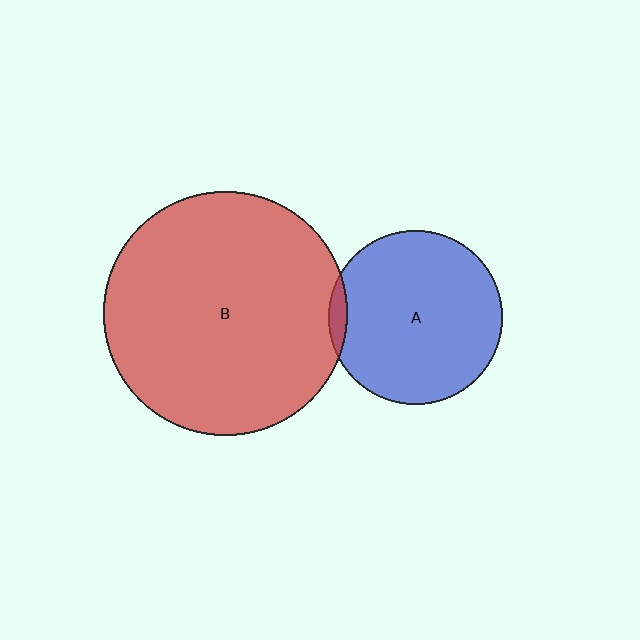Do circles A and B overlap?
Yes.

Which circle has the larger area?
Circle B (red).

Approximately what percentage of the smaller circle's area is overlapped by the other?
Approximately 5%.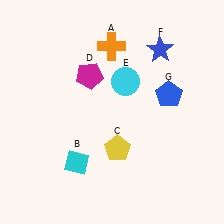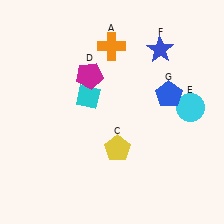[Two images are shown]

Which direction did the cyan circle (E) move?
The cyan circle (E) moved right.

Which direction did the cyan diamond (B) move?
The cyan diamond (B) moved up.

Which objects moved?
The objects that moved are: the cyan diamond (B), the cyan circle (E).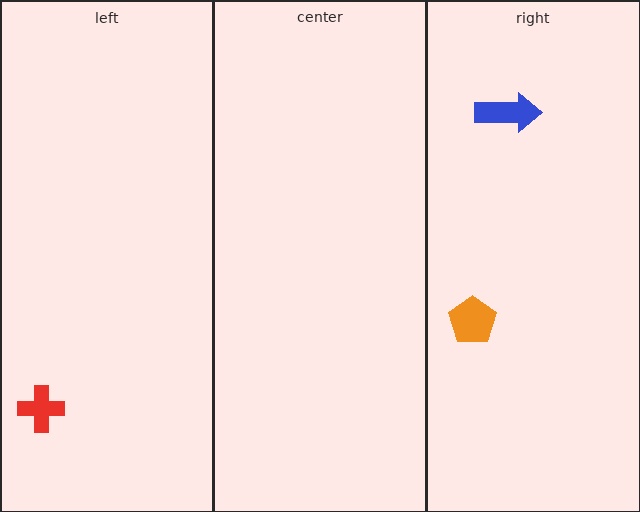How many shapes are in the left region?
1.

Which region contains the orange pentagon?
The right region.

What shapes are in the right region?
The blue arrow, the orange pentagon.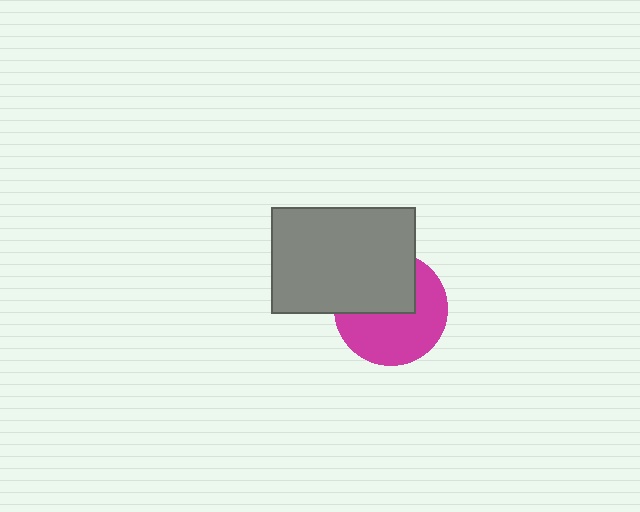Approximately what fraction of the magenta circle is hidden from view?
Roughly 42% of the magenta circle is hidden behind the gray rectangle.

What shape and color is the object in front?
The object in front is a gray rectangle.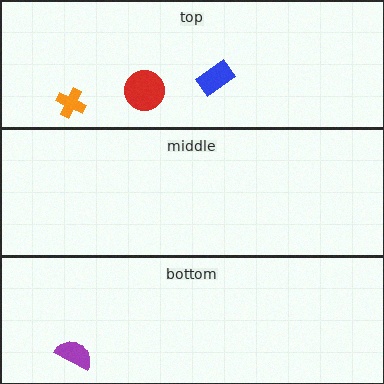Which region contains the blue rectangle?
The top region.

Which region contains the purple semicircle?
The bottom region.